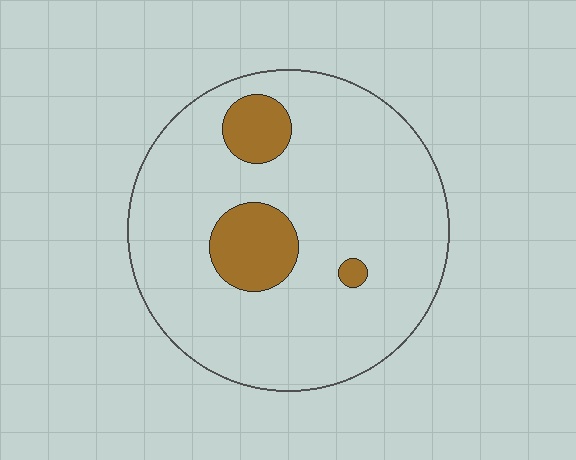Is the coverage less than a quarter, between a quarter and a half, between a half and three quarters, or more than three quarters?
Less than a quarter.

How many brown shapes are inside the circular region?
3.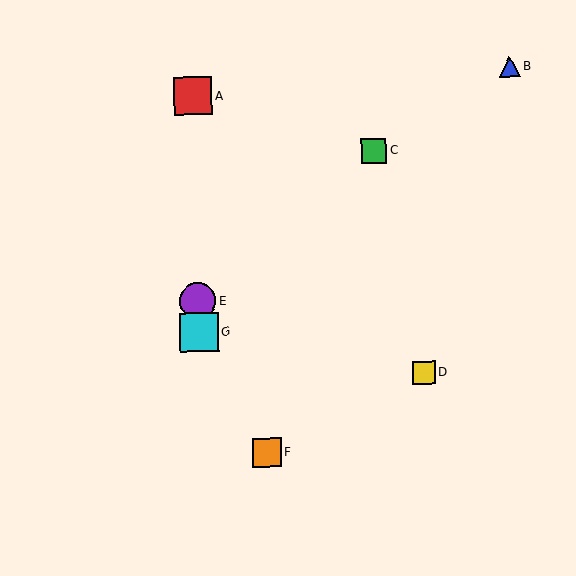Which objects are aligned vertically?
Objects A, E, G are aligned vertically.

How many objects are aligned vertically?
3 objects (A, E, G) are aligned vertically.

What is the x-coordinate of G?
Object G is at x≈199.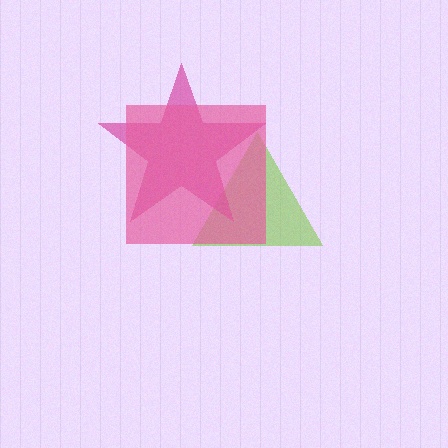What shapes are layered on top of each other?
The layered shapes are: a lime triangle, a magenta star, a pink square.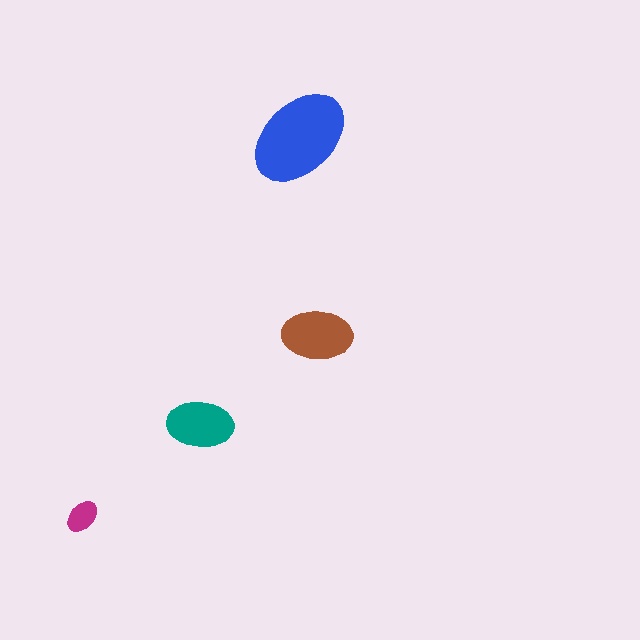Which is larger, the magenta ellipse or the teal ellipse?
The teal one.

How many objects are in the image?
There are 4 objects in the image.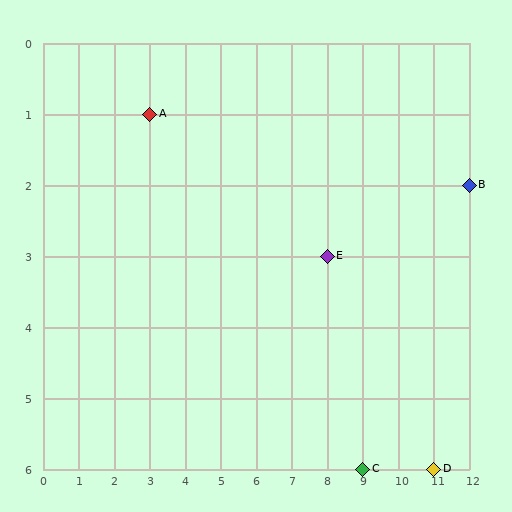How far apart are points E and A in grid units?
Points E and A are 5 columns and 2 rows apart (about 5.4 grid units diagonally).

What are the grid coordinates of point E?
Point E is at grid coordinates (8, 3).